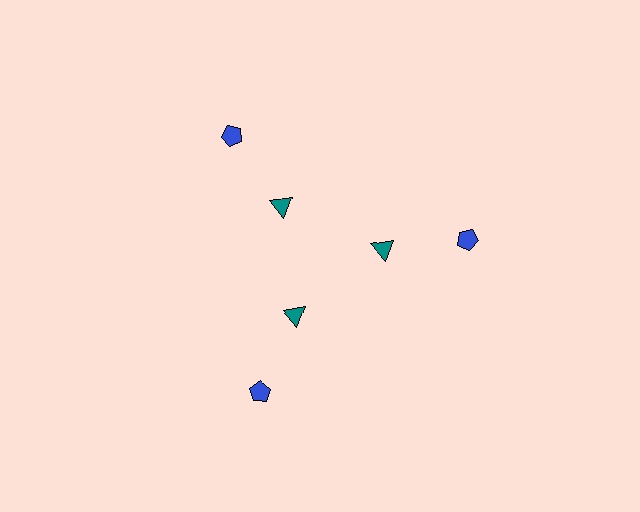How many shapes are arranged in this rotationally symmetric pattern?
There are 6 shapes, arranged in 3 groups of 2.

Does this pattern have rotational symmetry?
Yes, this pattern has 3-fold rotational symmetry. It looks the same after rotating 120 degrees around the center.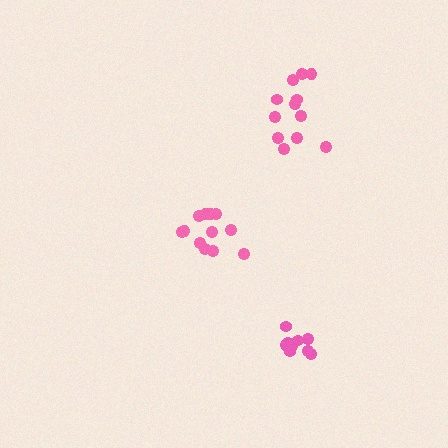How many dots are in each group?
Group 1: 12 dots, Group 2: 12 dots, Group 3: 9 dots (33 total).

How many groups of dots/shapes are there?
There are 3 groups.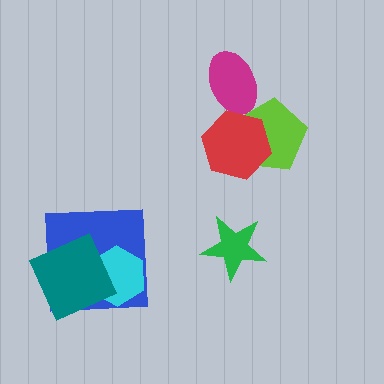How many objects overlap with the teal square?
2 objects overlap with the teal square.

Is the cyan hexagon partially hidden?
Yes, it is partially covered by another shape.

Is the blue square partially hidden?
Yes, it is partially covered by another shape.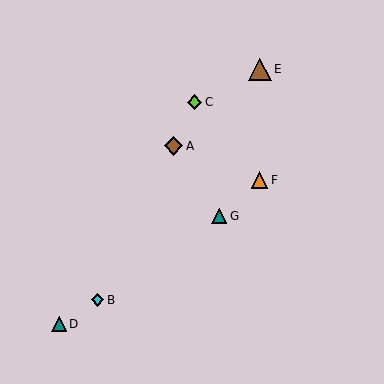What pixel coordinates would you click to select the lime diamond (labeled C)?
Click at (195, 102) to select the lime diamond C.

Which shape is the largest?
The brown triangle (labeled E) is the largest.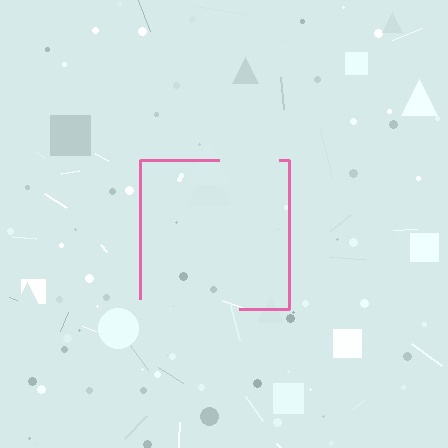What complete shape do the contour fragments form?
The contour fragments form a square.